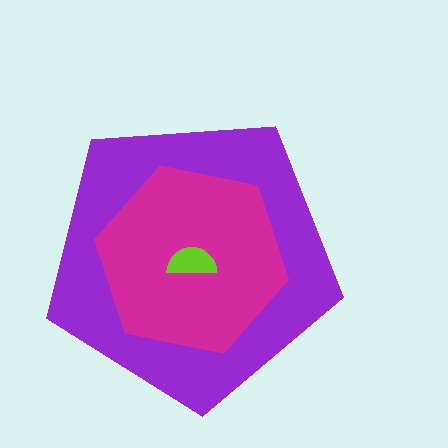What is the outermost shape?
The purple pentagon.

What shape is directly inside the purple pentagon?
The magenta hexagon.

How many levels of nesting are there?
3.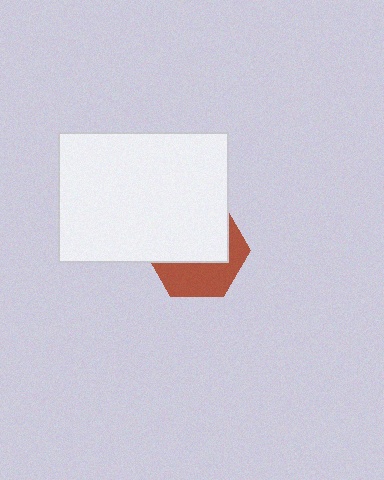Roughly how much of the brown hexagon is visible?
A small part of it is visible (roughly 41%).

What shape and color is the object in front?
The object in front is a white rectangle.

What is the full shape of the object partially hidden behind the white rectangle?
The partially hidden object is a brown hexagon.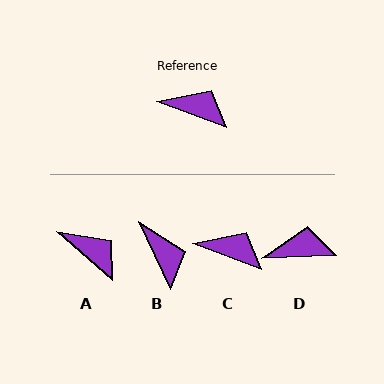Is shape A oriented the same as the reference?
No, it is off by about 21 degrees.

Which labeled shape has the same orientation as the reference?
C.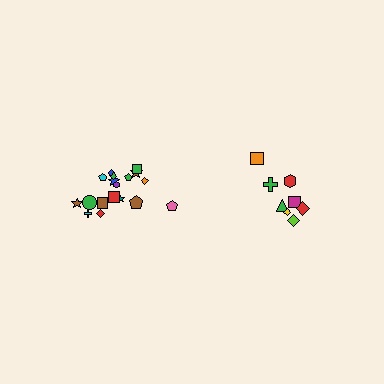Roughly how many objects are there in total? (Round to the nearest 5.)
Roughly 25 objects in total.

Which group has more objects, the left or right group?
The left group.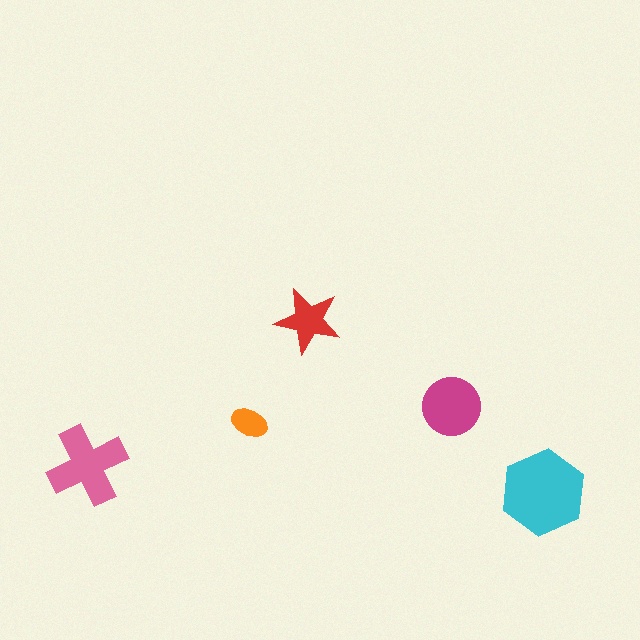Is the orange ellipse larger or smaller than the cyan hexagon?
Smaller.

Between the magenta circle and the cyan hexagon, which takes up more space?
The cyan hexagon.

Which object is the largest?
The cyan hexagon.